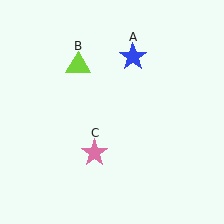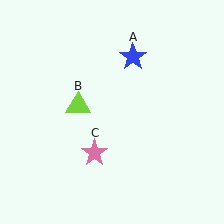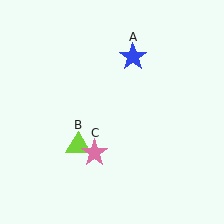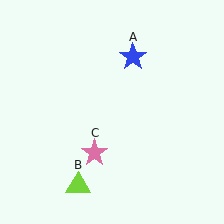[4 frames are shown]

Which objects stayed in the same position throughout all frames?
Blue star (object A) and pink star (object C) remained stationary.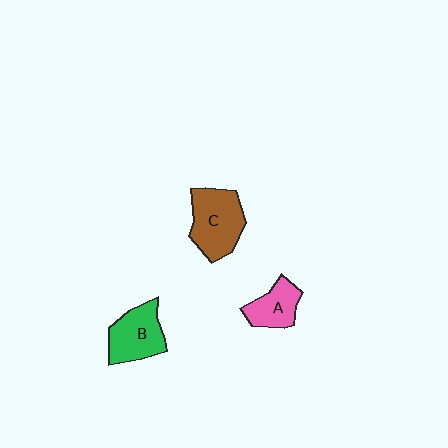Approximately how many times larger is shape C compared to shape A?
Approximately 1.6 times.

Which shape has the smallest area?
Shape A (pink).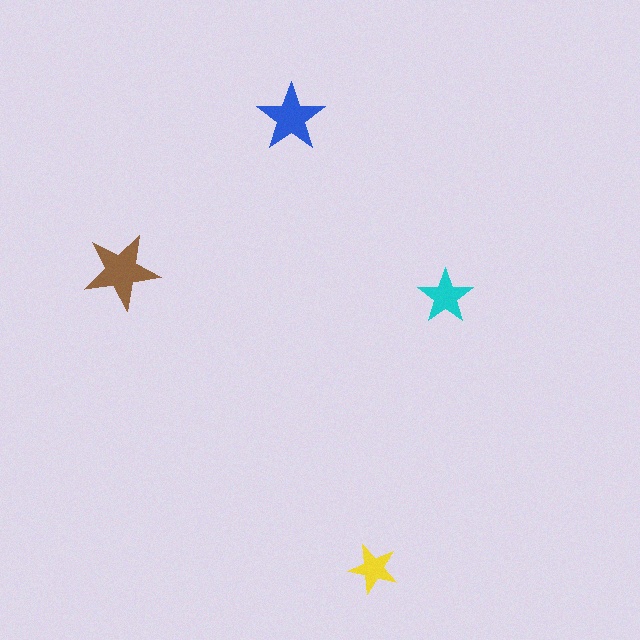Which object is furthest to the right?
The cyan star is rightmost.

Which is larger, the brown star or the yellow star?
The brown one.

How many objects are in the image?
There are 4 objects in the image.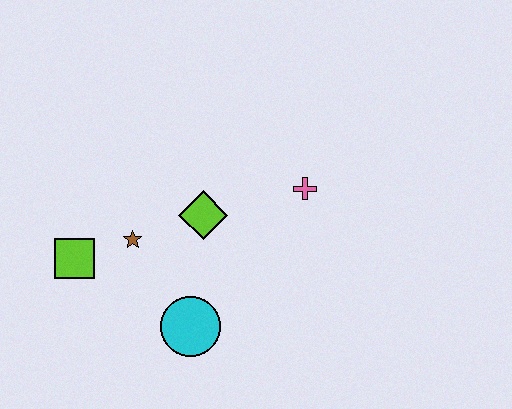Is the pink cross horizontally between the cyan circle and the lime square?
No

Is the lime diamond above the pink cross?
No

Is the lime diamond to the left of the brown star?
No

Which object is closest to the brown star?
The lime square is closest to the brown star.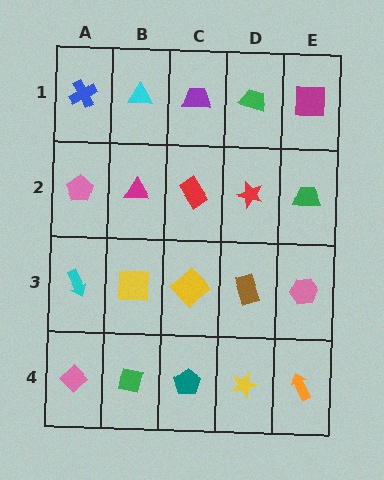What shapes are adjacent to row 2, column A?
A blue cross (row 1, column A), a cyan arrow (row 3, column A), a magenta triangle (row 2, column B).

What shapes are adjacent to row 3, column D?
A red star (row 2, column D), a yellow star (row 4, column D), a yellow diamond (row 3, column C), a pink hexagon (row 3, column E).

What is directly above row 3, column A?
A pink pentagon.